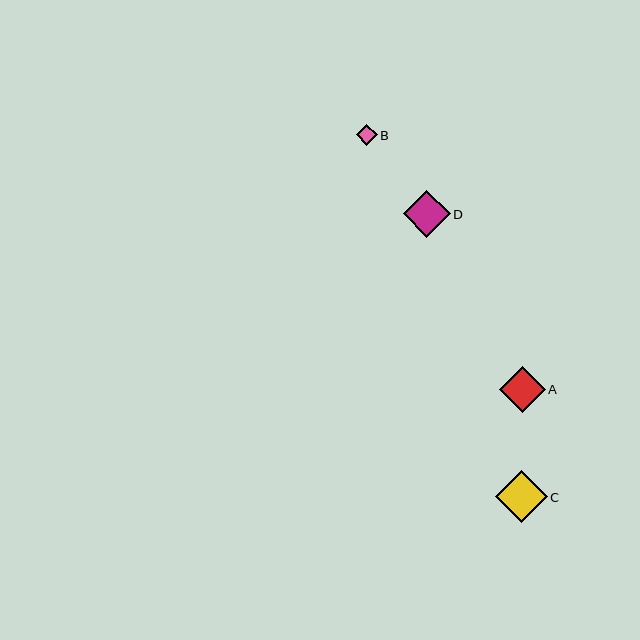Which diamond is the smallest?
Diamond B is the smallest with a size of approximately 21 pixels.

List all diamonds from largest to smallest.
From largest to smallest: C, D, A, B.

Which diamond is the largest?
Diamond C is the largest with a size of approximately 52 pixels.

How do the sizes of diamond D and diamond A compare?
Diamond D and diamond A are approximately the same size.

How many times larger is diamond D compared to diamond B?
Diamond D is approximately 2.3 times the size of diamond B.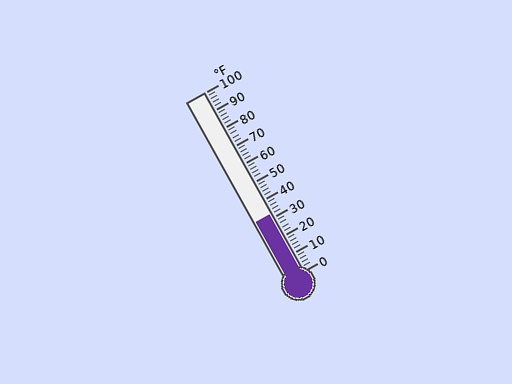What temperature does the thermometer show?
The thermometer shows approximately 32°F.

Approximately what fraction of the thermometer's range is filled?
The thermometer is filled to approximately 30% of its range.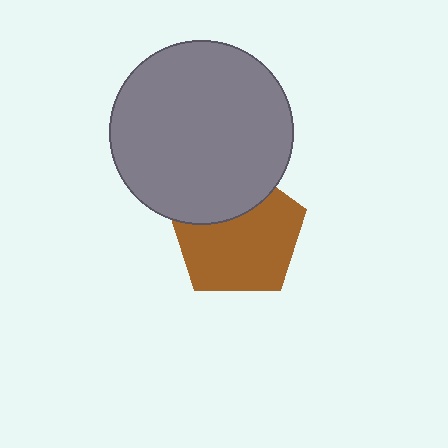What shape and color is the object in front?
The object in front is a gray circle.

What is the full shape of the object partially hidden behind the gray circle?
The partially hidden object is a brown pentagon.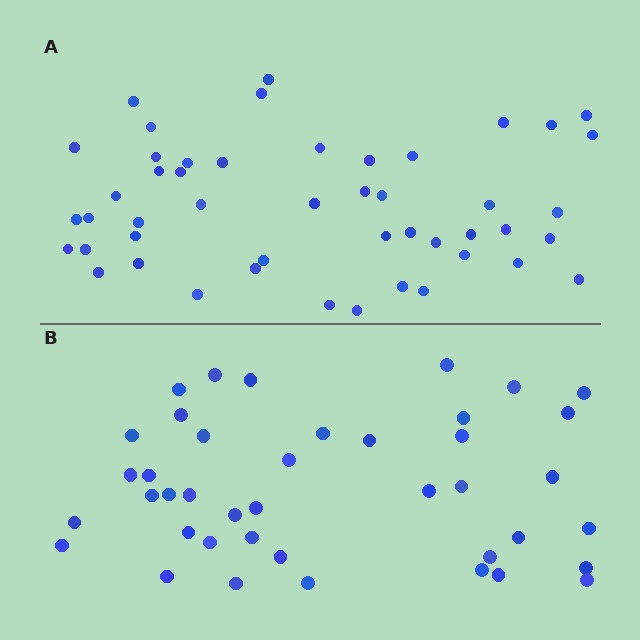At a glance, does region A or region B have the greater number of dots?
Region A (the top region) has more dots.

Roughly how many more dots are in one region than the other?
Region A has roughly 8 or so more dots than region B.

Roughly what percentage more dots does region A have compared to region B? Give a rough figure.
About 15% more.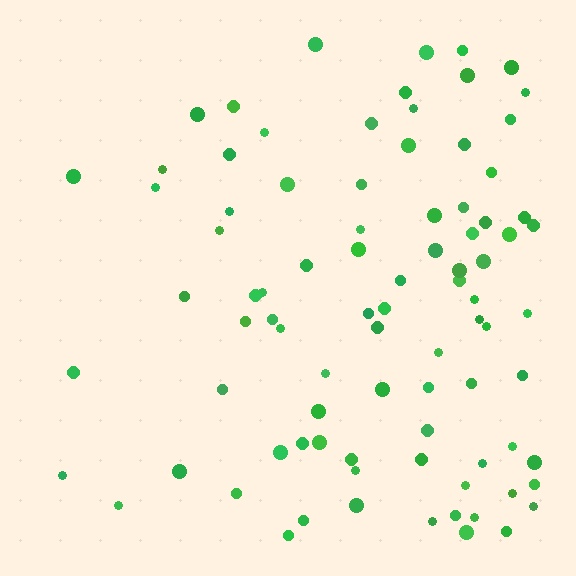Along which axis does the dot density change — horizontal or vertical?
Horizontal.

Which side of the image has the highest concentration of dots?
The right.